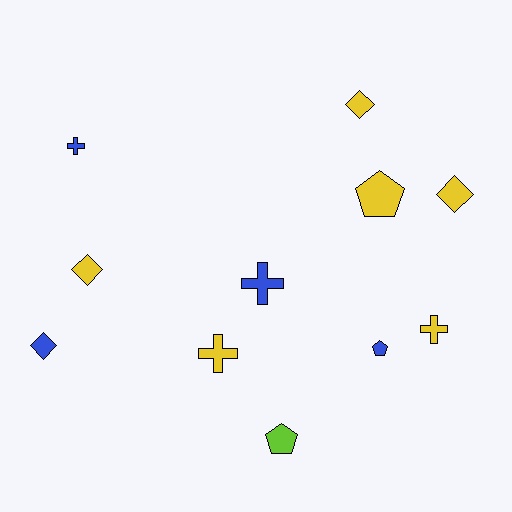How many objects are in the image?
There are 11 objects.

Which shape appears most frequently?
Cross, with 4 objects.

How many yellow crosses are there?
There are 2 yellow crosses.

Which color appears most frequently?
Yellow, with 6 objects.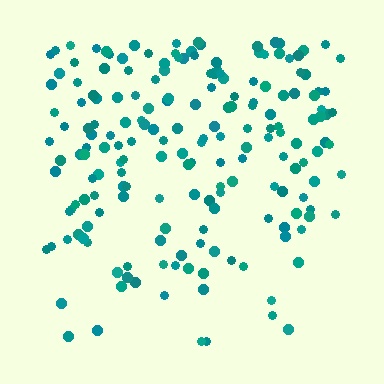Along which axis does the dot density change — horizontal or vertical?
Vertical.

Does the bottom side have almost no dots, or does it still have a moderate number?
Still a moderate number, just noticeably fewer than the top.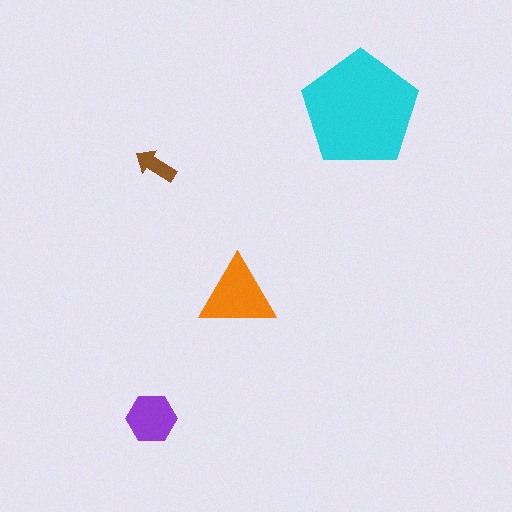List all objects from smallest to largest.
The brown arrow, the purple hexagon, the orange triangle, the cyan pentagon.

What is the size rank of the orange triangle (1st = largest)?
2nd.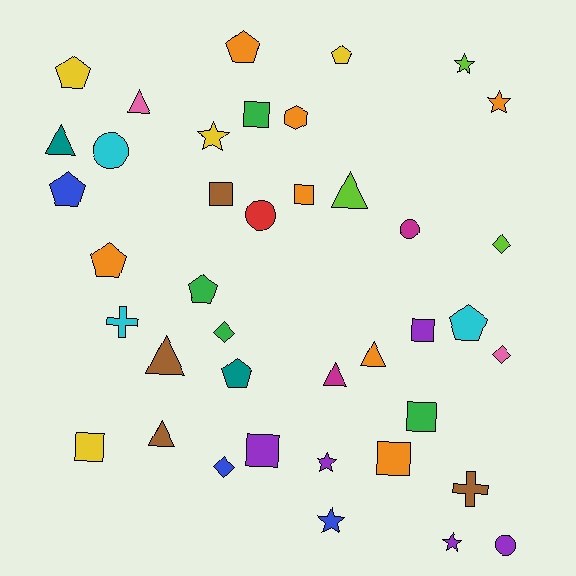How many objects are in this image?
There are 40 objects.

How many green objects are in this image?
There are 4 green objects.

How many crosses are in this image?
There are 2 crosses.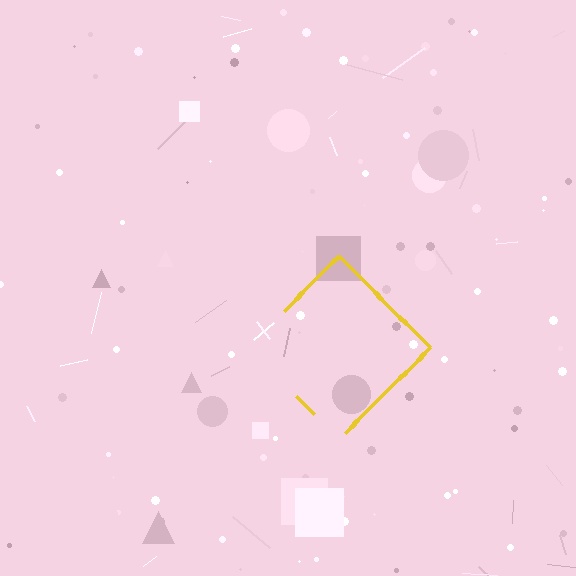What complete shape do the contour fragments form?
The contour fragments form a diamond.